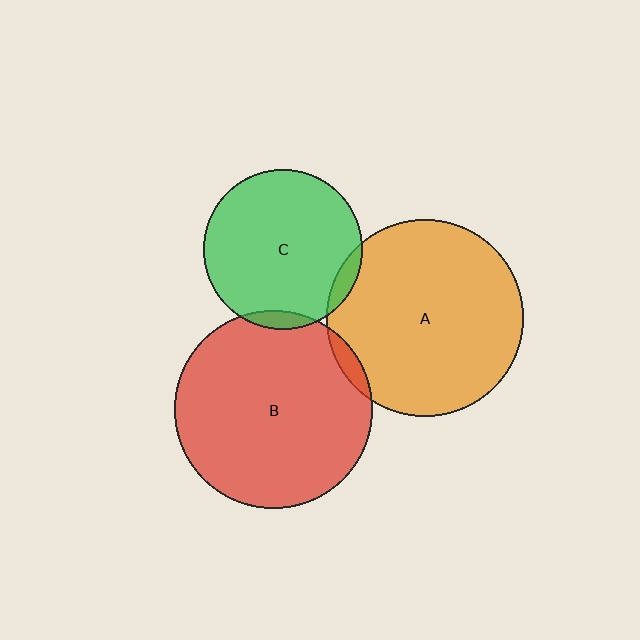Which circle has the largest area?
Circle B (red).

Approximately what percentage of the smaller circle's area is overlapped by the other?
Approximately 5%.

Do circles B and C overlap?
Yes.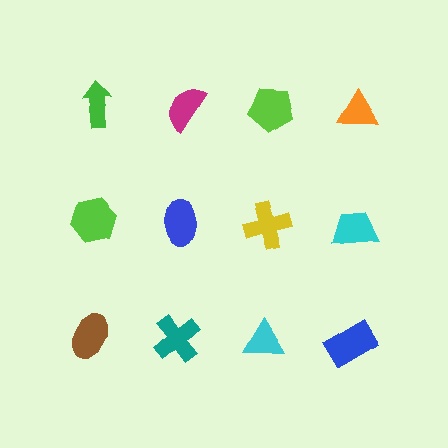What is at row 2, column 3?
A yellow cross.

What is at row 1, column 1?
A green arrow.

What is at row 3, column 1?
A brown ellipse.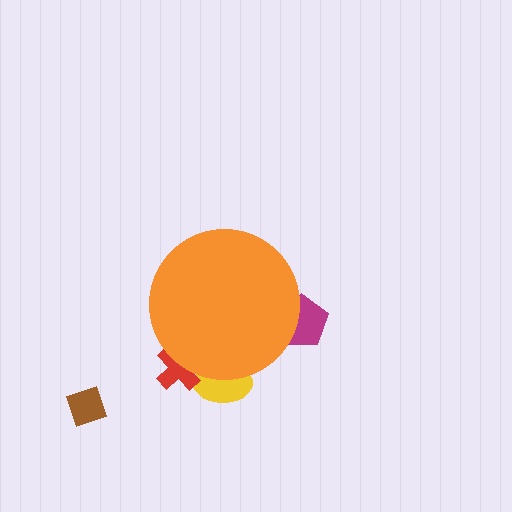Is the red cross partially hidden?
Yes, the red cross is partially hidden behind the orange circle.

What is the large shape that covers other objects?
An orange circle.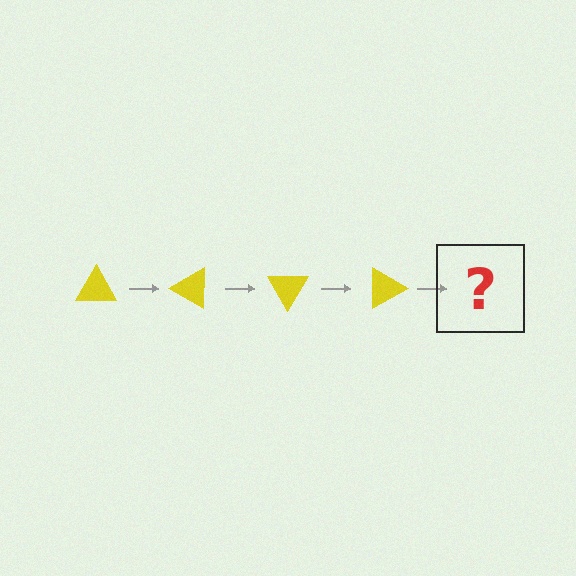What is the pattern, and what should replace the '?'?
The pattern is that the triangle rotates 30 degrees each step. The '?' should be a yellow triangle rotated 120 degrees.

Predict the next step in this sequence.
The next step is a yellow triangle rotated 120 degrees.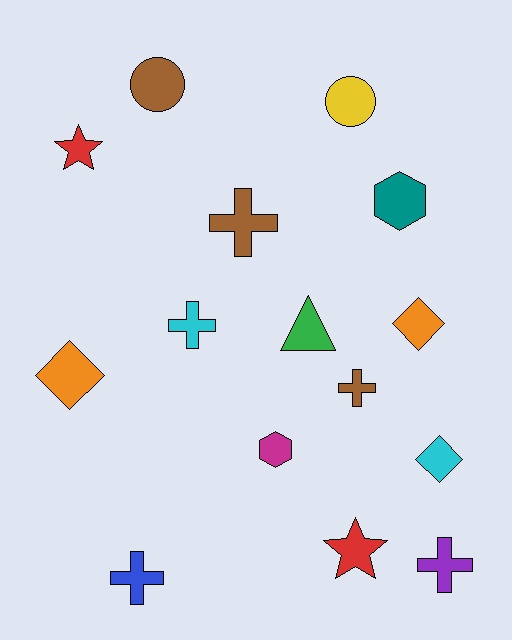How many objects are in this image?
There are 15 objects.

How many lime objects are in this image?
There are no lime objects.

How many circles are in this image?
There are 2 circles.